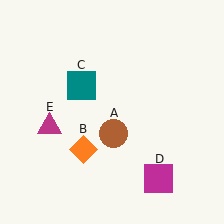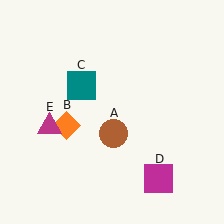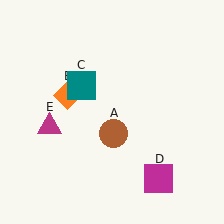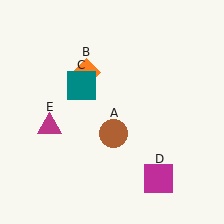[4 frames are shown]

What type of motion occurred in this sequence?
The orange diamond (object B) rotated clockwise around the center of the scene.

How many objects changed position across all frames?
1 object changed position: orange diamond (object B).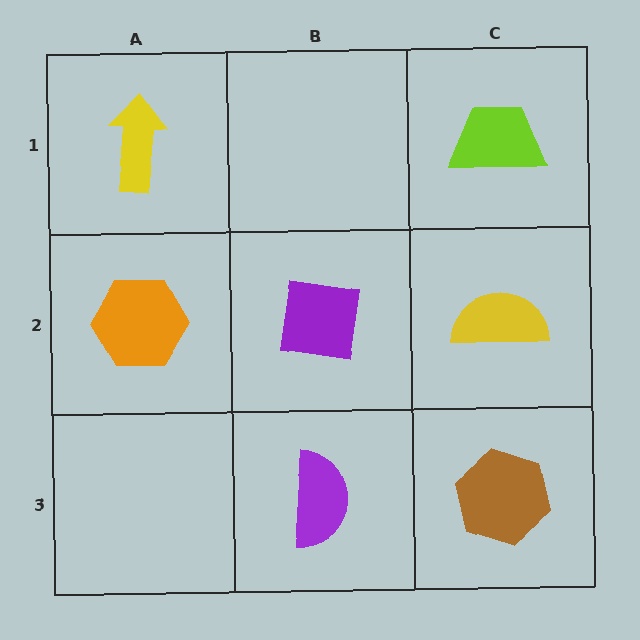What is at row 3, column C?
A brown hexagon.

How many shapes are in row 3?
2 shapes.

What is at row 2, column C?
A yellow semicircle.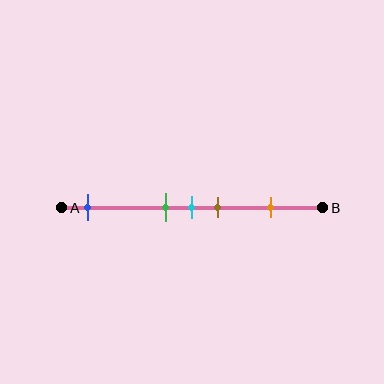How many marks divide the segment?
There are 5 marks dividing the segment.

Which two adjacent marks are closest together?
The green and cyan marks are the closest adjacent pair.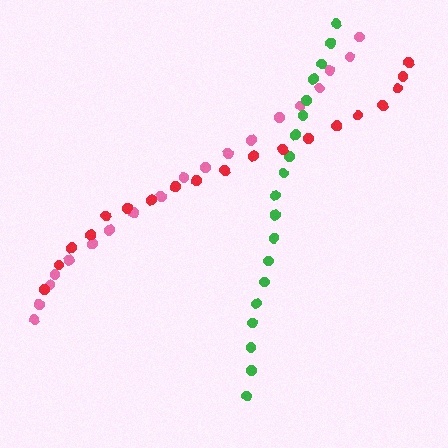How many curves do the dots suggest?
There are 3 distinct paths.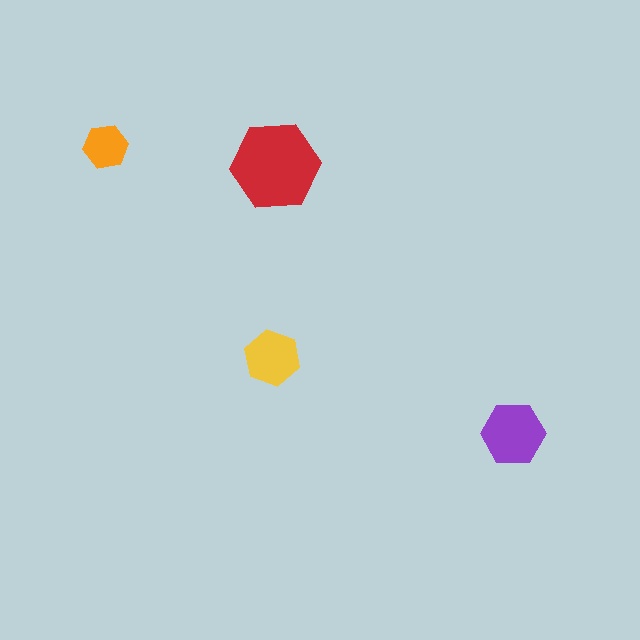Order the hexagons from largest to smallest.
the red one, the purple one, the yellow one, the orange one.